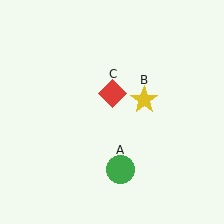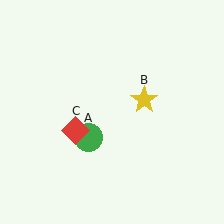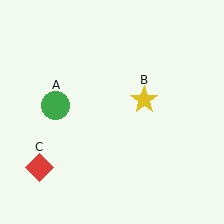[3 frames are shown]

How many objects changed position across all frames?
2 objects changed position: green circle (object A), red diamond (object C).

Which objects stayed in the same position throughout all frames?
Yellow star (object B) remained stationary.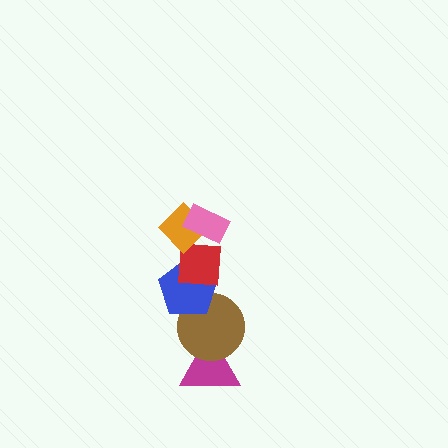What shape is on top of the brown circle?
The blue pentagon is on top of the brown circle.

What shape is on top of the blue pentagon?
The red square is on top of the blue pentagon.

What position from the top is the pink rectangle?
The pink rectangle is 1st from the top.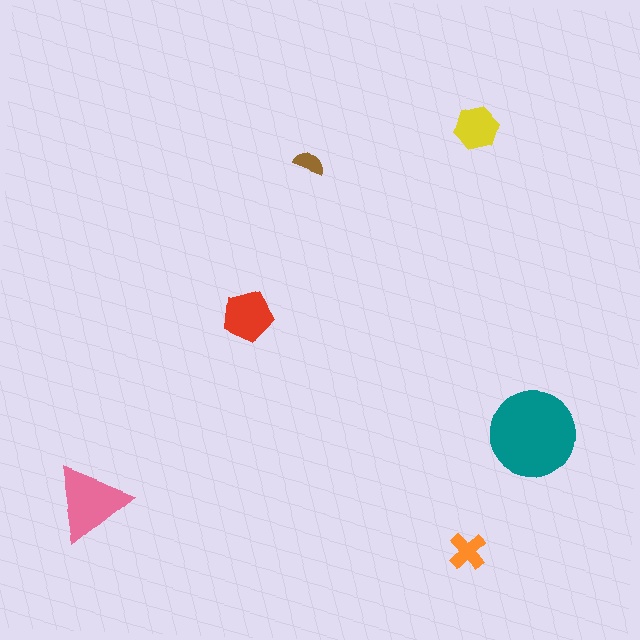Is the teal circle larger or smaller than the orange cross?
Larger.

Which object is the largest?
The teal circle.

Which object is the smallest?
The brown semicircle.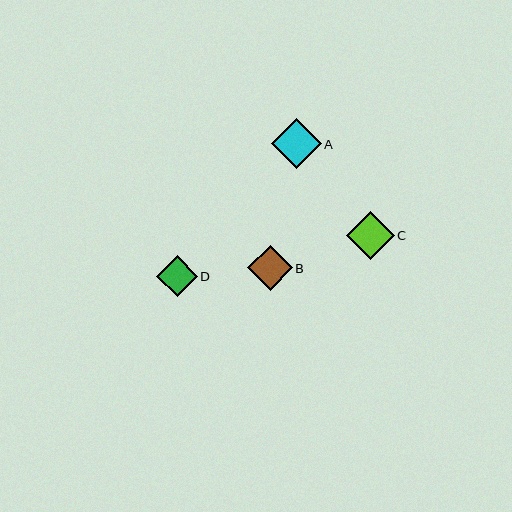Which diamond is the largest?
Diamond A is the largest with a size of approximately 50 pixels.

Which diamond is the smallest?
Diamond D is the smallest with a size of approximately 41 pixels.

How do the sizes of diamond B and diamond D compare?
Diamond B and diamond D are approximately the same size.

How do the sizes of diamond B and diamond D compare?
Diamond B and diamond D are approximately the same size.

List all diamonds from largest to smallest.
From largest to smallest: A, C, B, D.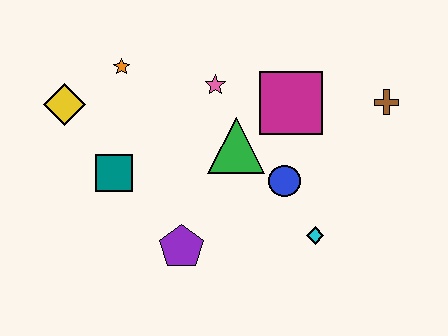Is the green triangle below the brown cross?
Yes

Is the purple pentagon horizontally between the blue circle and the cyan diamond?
No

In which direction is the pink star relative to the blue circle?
The pink star is above the blue circle.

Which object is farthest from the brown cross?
The yellow diamond is farthest from the brown cross.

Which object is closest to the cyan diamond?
The blue circle is closest to the cyan diamond.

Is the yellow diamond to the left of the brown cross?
Yes